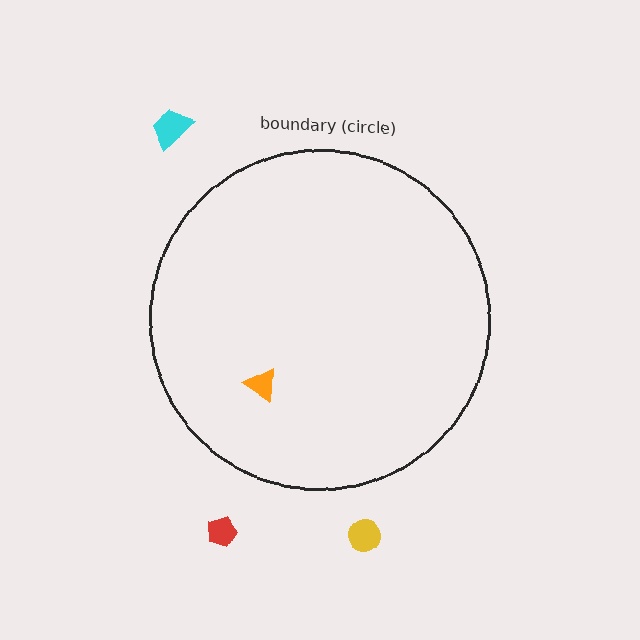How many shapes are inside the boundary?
1 inside, 3 outside.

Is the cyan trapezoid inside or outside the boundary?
Outside.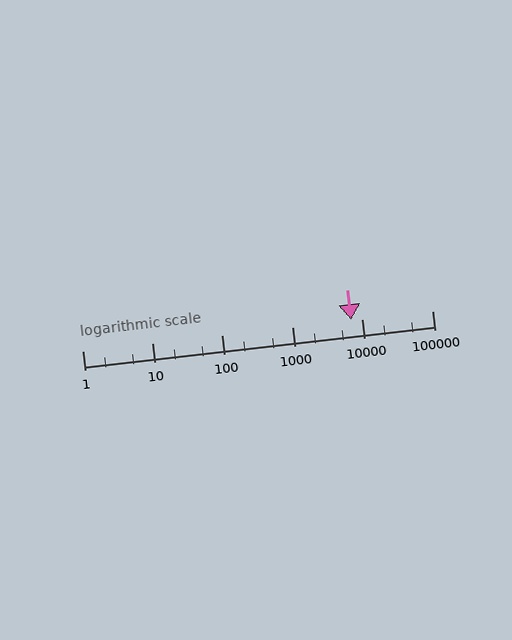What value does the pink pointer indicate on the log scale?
The pointer indicates approximately 7000.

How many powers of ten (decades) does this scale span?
The scale spans 5 decades, from 1 to 100000.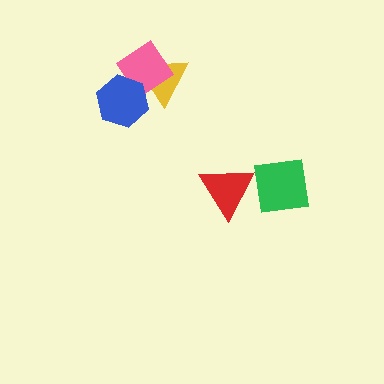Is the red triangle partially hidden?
Yes, it is partially covered by another shape.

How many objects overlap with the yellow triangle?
2 objects overlap with the yellow triangle.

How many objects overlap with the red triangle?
1 object overlaps with the red triangle.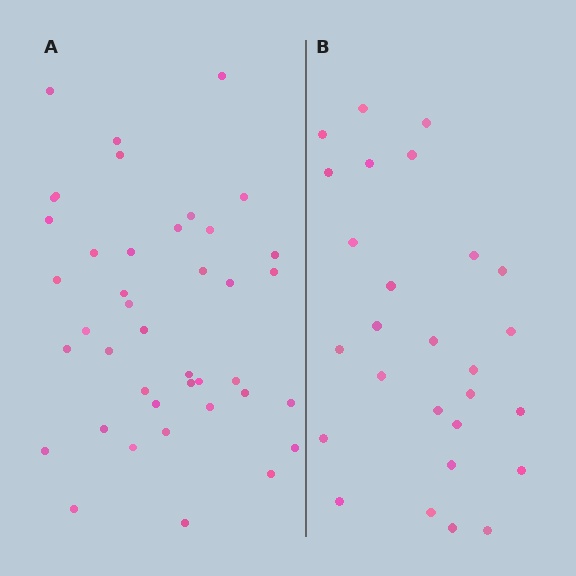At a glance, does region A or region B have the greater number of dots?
Region A (the left region) has more dots.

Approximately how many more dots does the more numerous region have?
Region A has approximately 15 more dots than region B.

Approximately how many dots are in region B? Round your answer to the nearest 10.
About 30 dots. (The exact count is 27, which rounds to 30.)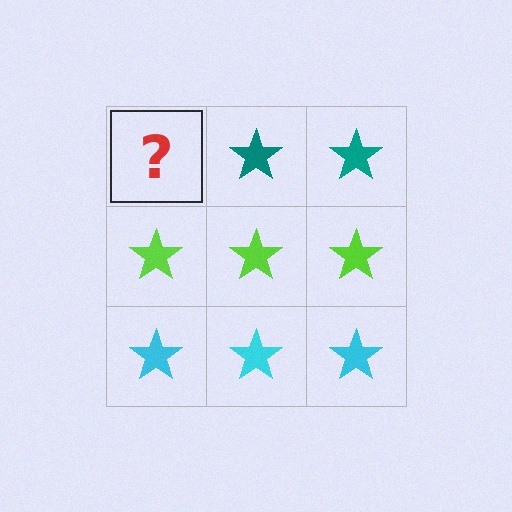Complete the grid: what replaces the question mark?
The question mark should be replaced with a teal star.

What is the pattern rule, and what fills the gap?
The rule is that each row has a consistent color. The gap should be filled with a teal star.